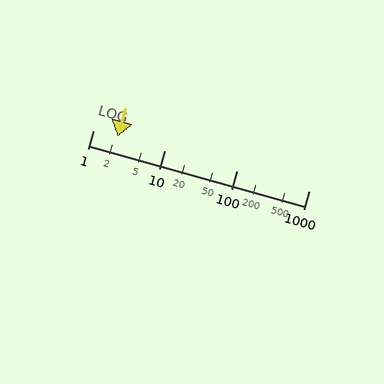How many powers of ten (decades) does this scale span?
The scale spans 3 decades, from 1 to 1000.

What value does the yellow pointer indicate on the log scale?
The pointer indicates approximately 2.2.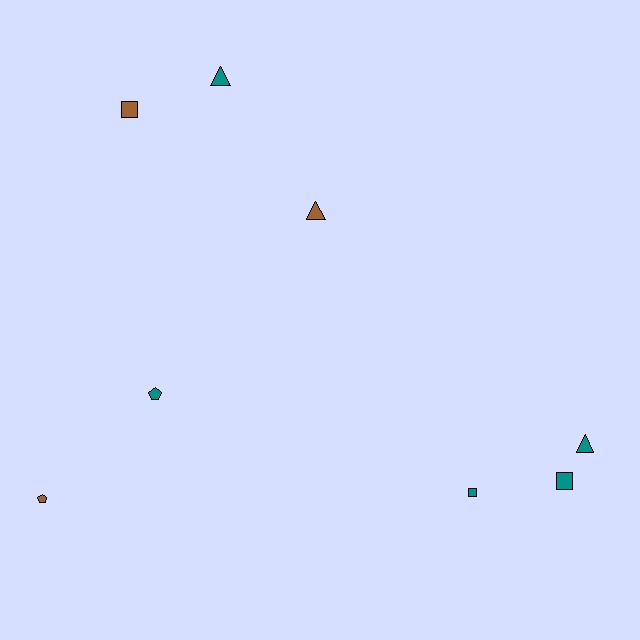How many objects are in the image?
There are 8 objects.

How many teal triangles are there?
There are 2 teal triangles.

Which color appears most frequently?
Teal, with 5 objects.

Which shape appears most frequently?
Triangle, with 3 objects.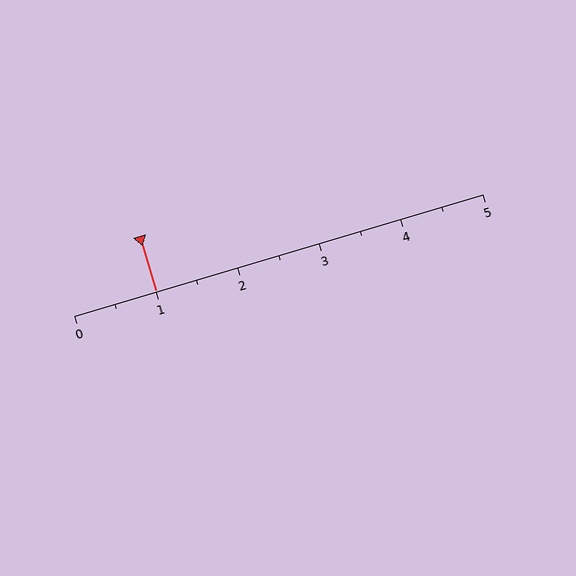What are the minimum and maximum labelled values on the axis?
The axis runs from 0 to 5.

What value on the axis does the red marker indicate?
The marker indicates approximately 1.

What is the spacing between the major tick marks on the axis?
The major ticks are spaced 1 apart.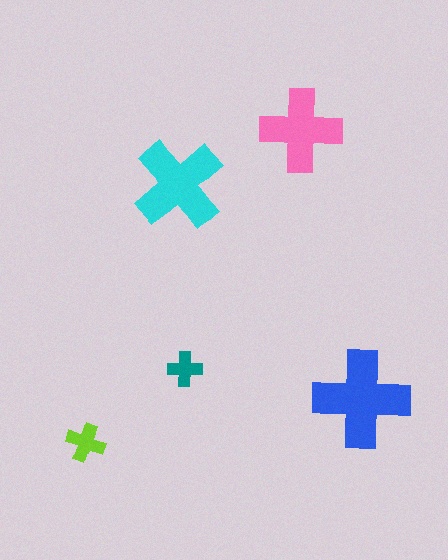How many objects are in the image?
There are 5 objects in the image.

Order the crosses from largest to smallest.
the blue one, the cyan one, the pink one, the lime one, the teal one.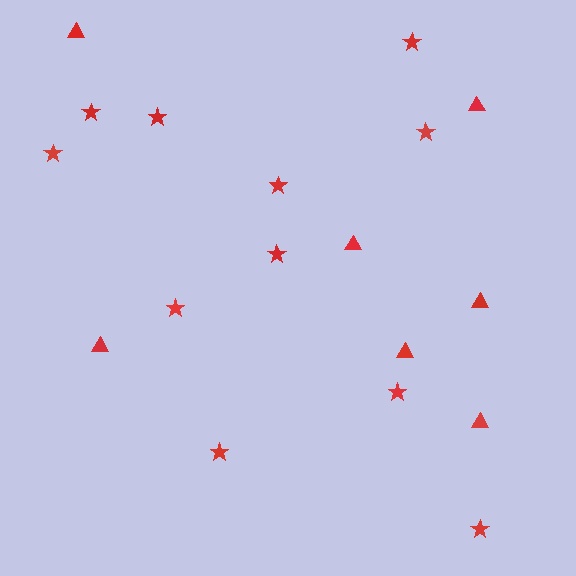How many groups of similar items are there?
There are 2 groups: one group of triangles (7) and one group of stars (11).